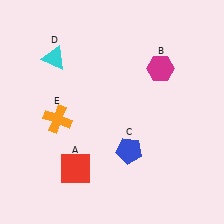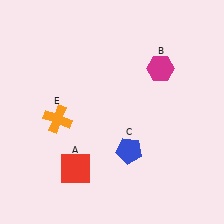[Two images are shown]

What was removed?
The cyan triangle (D) was removed in Image 2.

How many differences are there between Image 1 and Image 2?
There is 1 difference between the two images.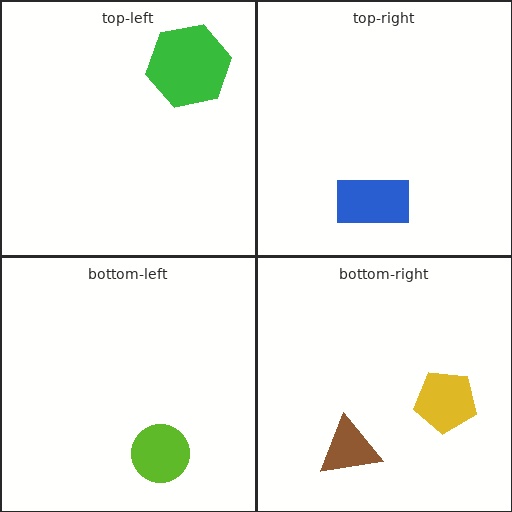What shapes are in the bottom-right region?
The yellow pentagon, the brown triangle.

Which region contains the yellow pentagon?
The bottom-right region.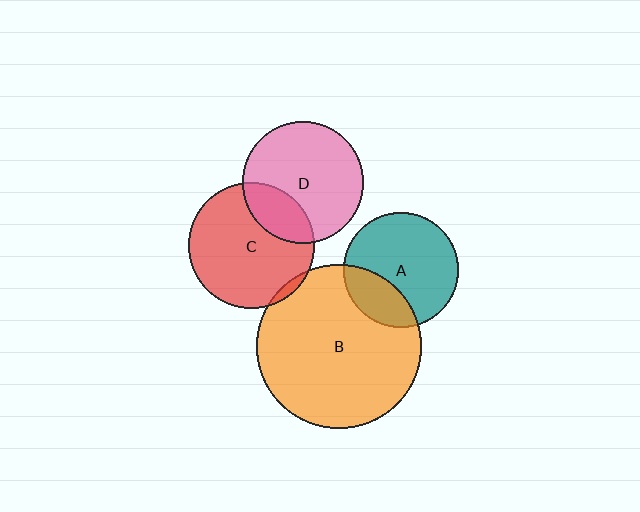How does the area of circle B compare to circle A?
Approximately 2.0 times.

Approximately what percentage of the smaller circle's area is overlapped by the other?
Approximately 25%.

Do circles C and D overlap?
Yes.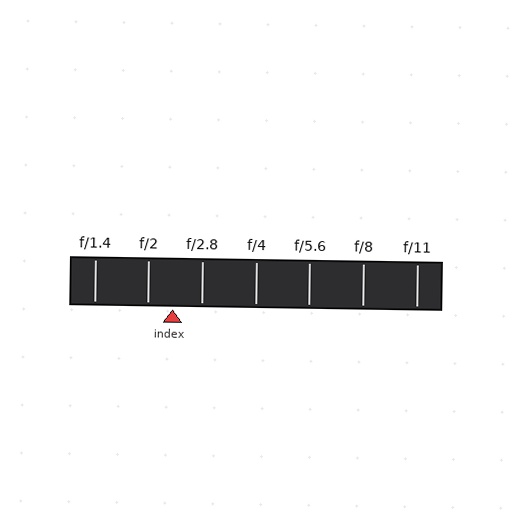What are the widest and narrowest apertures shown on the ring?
The widest aperture shown is f/1.4 and the narrowest is f/11.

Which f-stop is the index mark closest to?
The index mark is closest to f/2.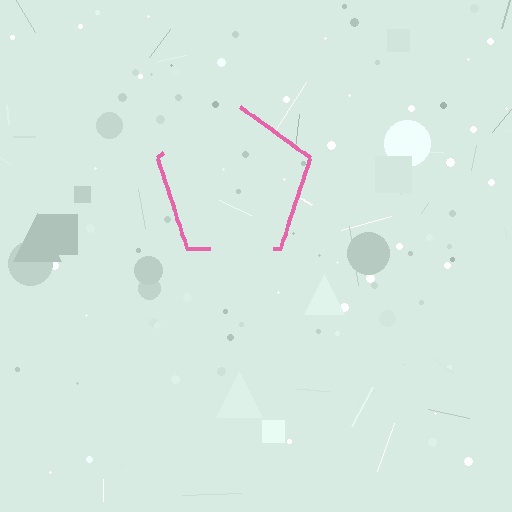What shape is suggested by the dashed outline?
The dashed outline suggests a pentagon.